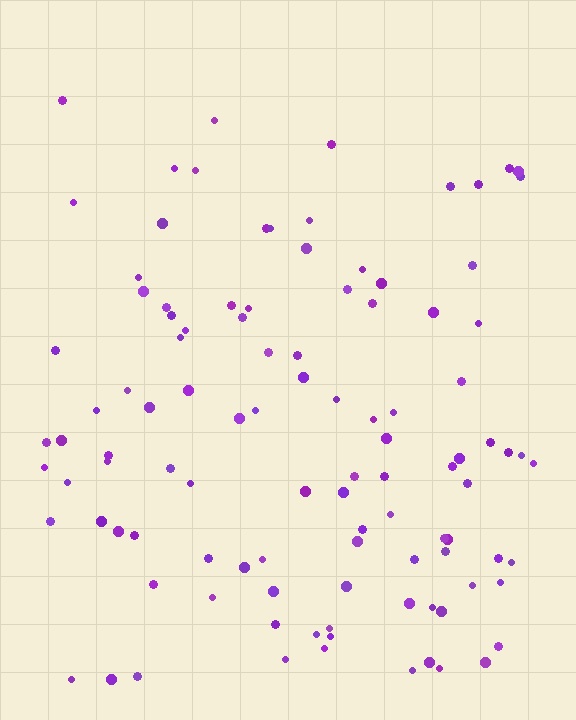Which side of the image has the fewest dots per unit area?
The top.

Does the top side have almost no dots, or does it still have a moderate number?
Still a moderate number, just noticeably fewer than the bottom.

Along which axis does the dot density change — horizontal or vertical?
Vertical.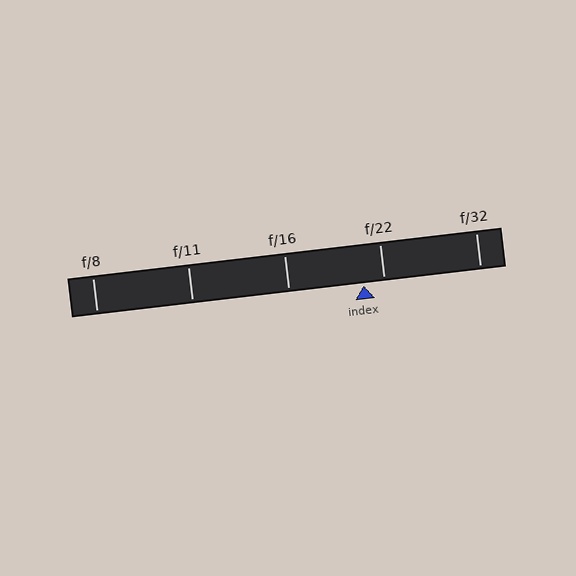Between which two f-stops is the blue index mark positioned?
The index mark is between f/16 and f/22.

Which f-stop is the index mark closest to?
The index mark is closest to f/22.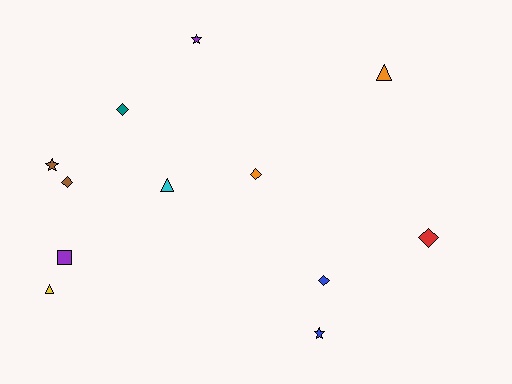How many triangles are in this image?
There are 3 triangles.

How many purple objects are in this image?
There are 2 purple objects.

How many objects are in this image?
There are 12 objects.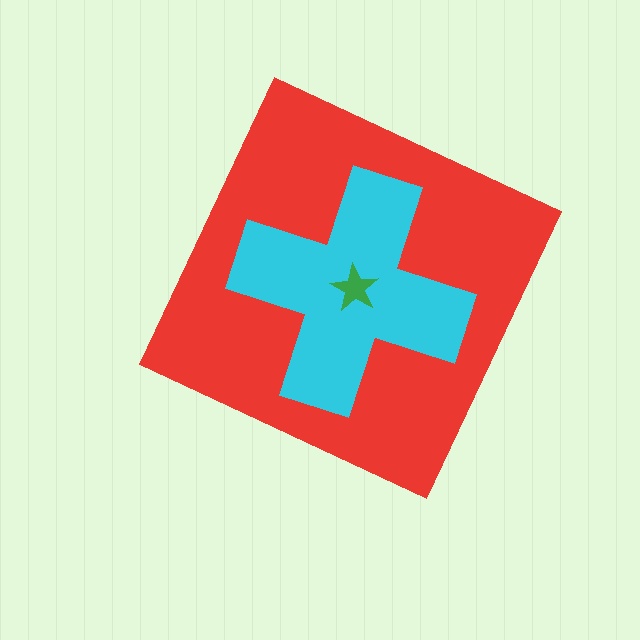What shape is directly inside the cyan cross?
The green star.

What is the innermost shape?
The green star.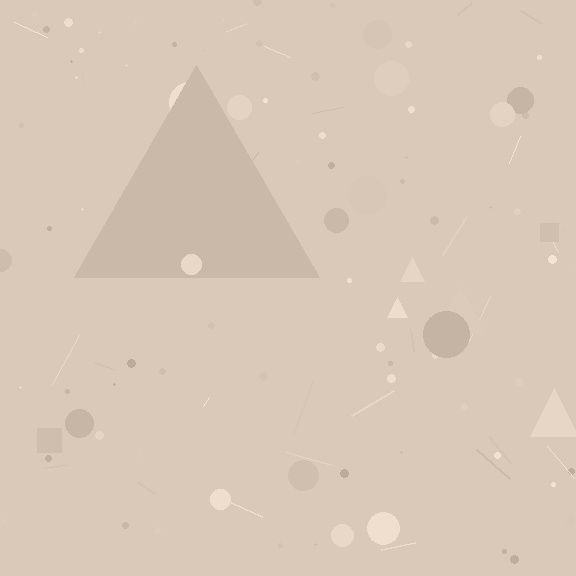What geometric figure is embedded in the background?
A triangle is embedded in the background.